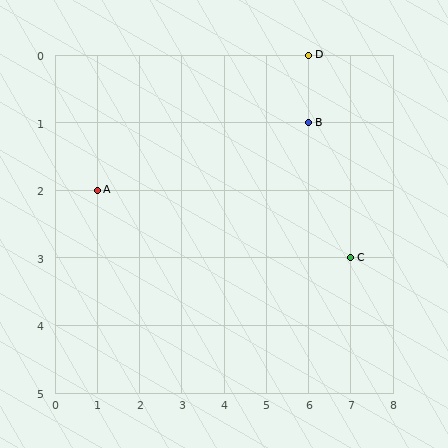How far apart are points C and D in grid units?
Points C and D are 1 column and 3 rows apart (about 3.2 grid units diagonally).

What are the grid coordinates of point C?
Point C is at grid coordinates (7, 3).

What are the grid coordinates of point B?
Point B is at grid coordinates (6, 1).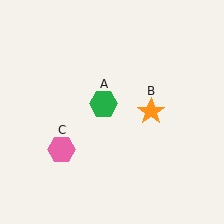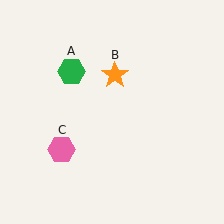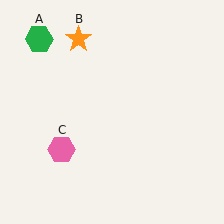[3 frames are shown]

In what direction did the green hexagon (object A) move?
The green hexagon (object A) moved up and to the left.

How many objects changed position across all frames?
2 objects changed position: green hexagon (object A), orange star (object B).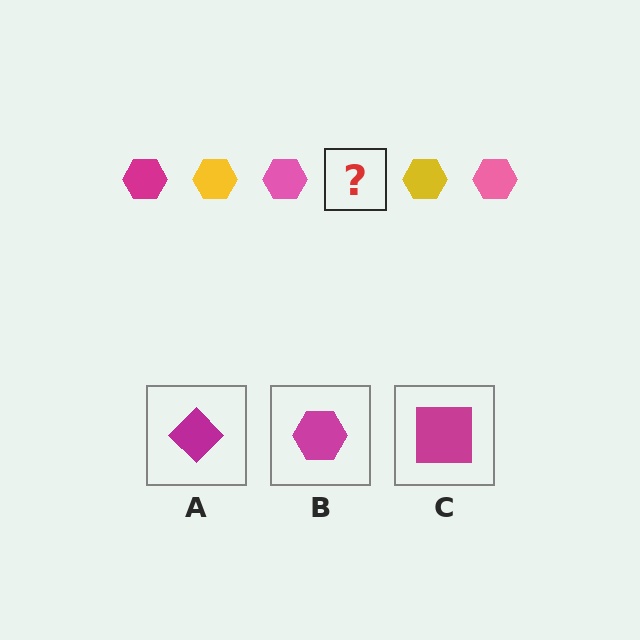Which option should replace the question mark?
Option B.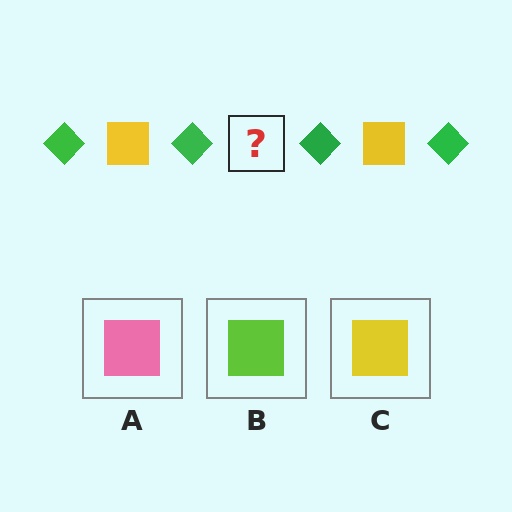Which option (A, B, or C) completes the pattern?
C.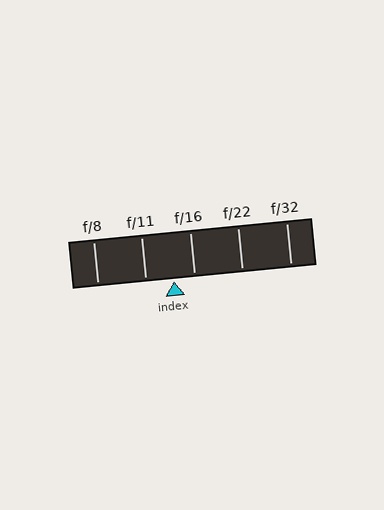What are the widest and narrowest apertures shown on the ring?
The widest aperture shown is f/8 and the narrowest is f/32.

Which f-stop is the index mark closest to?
The index mark is closest to f/16.